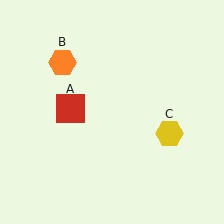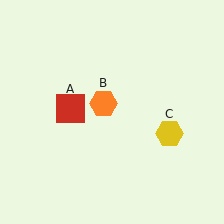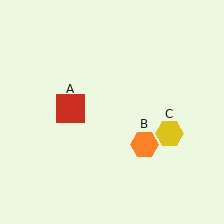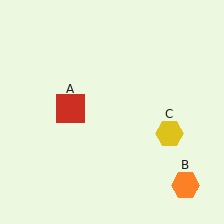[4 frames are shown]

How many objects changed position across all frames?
1 object changed position: orange hexagon (object B).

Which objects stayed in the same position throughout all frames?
Red square (object A) and yellow hexagon (object C) remained stationary.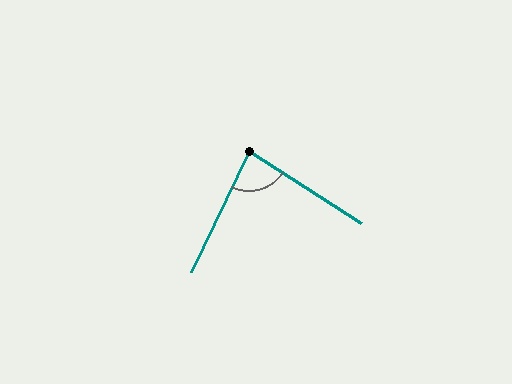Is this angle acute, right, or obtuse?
It is acute.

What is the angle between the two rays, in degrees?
Approximately 83 degrees.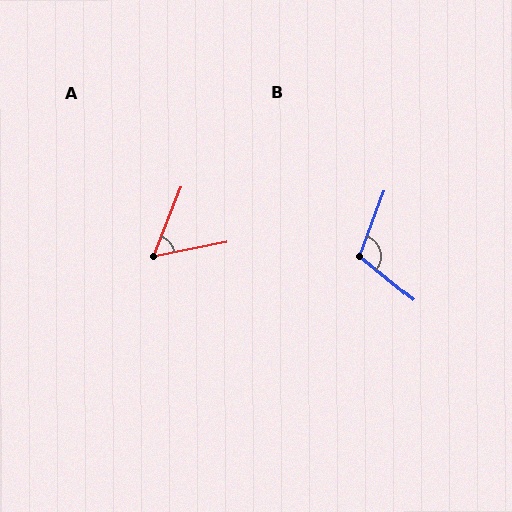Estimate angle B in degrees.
Approximately 108 degrees.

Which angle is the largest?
B, at approximately 108 degrees.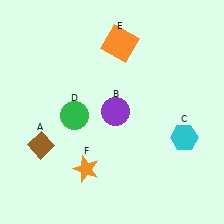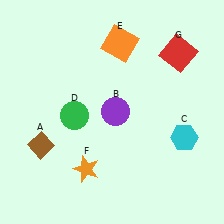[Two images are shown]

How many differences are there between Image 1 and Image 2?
There is 1 difference between the two images.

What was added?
A red square (G) was added in Image 2.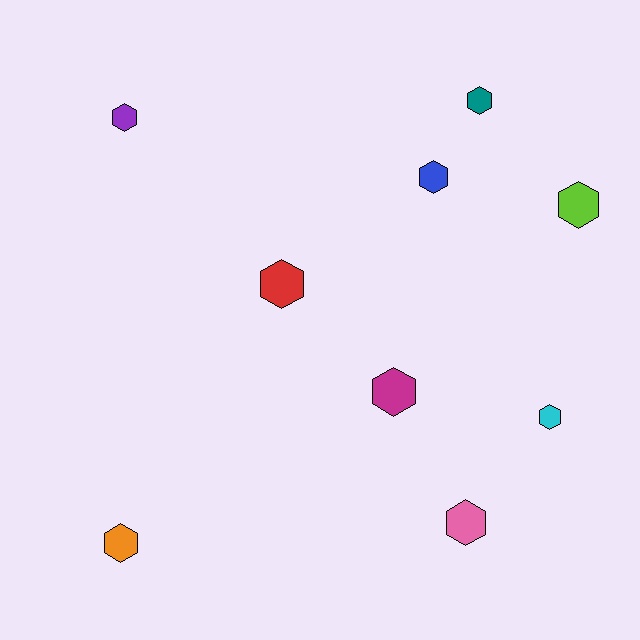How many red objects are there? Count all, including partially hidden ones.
There is 1 red object.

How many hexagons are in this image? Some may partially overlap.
There are 9 hexagons.